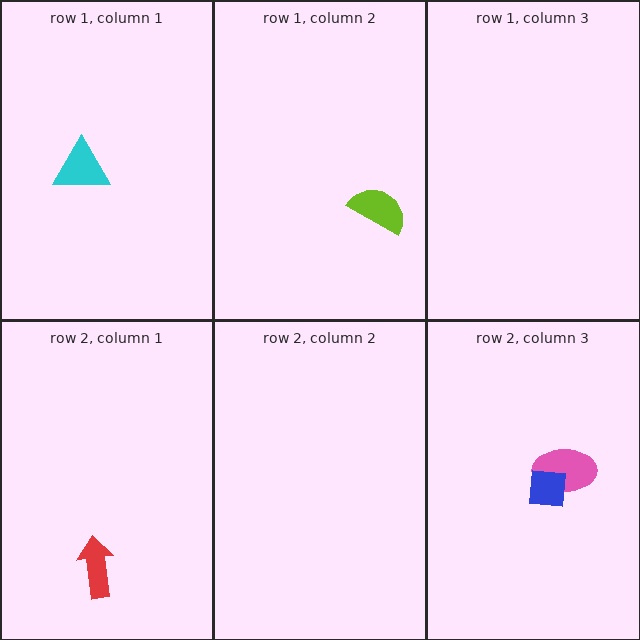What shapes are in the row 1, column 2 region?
The lime semicircle.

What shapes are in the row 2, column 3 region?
The pink ellipse, the blue square.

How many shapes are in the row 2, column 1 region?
1.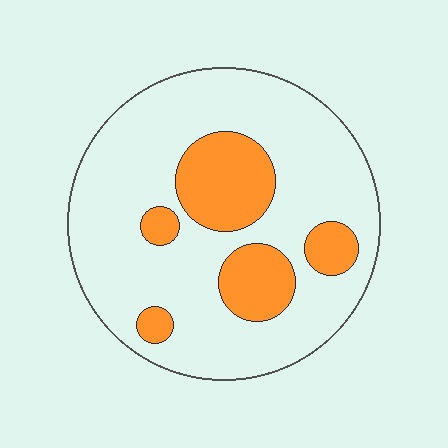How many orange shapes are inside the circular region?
5.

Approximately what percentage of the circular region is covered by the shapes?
Approximately 25%.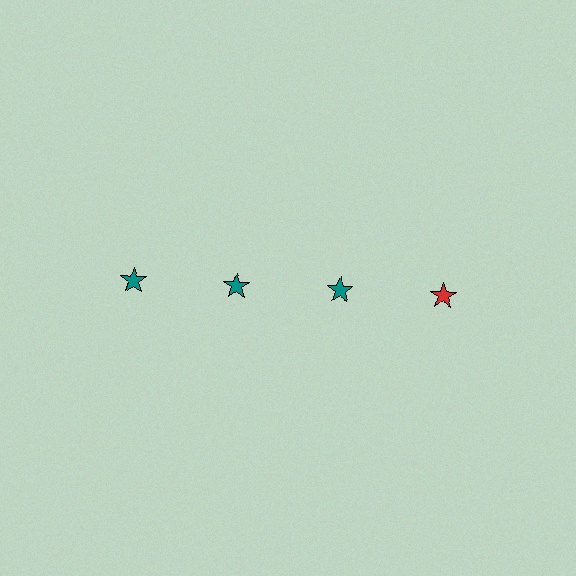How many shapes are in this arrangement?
There are 4 shapes arranged in a grid pattern.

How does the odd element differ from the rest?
It has a different color: red instead of teal.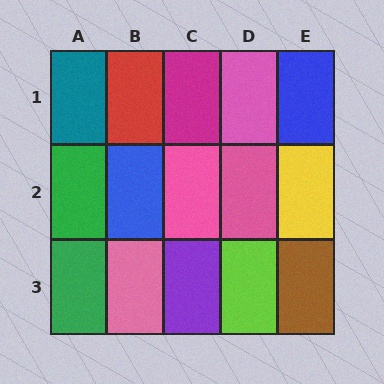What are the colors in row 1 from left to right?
Teal, red, magenta, pink, blue.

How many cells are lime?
1 cell is lime.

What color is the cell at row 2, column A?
Green.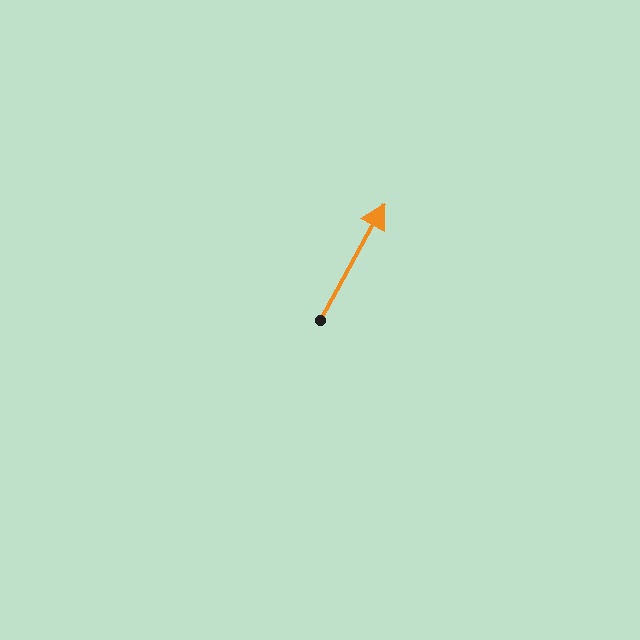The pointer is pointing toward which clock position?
Roughly 1 o'clock.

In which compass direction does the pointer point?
Northeast.